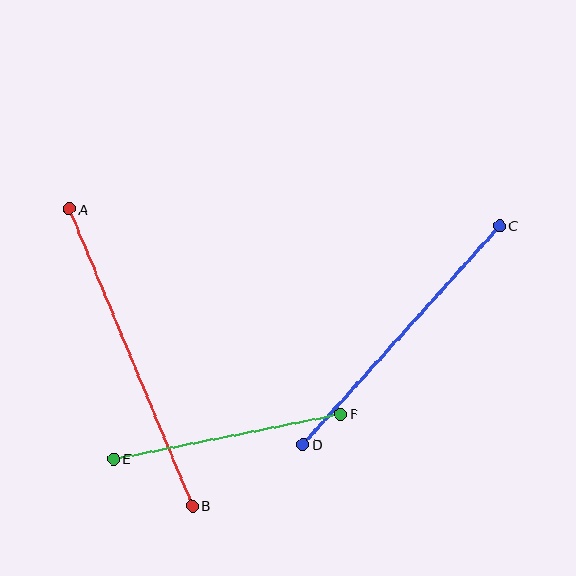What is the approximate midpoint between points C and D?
The midpoint is at approximately (401, 335) pixels.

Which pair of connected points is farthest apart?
Points A and B are farthest apart.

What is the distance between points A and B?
The distance is approximately 321 pixels.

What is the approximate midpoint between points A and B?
The midpoint is at approximately (131, 357) pixels.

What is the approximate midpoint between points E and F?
The midpoint is at approximately (227, 437) pixels.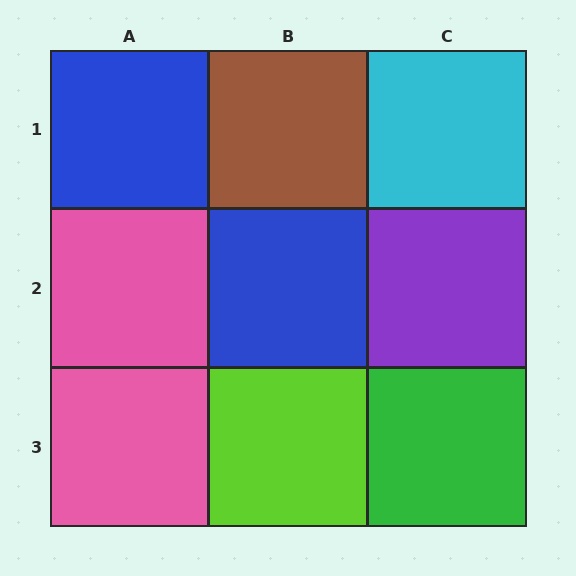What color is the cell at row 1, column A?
Blue.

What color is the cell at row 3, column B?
Lime.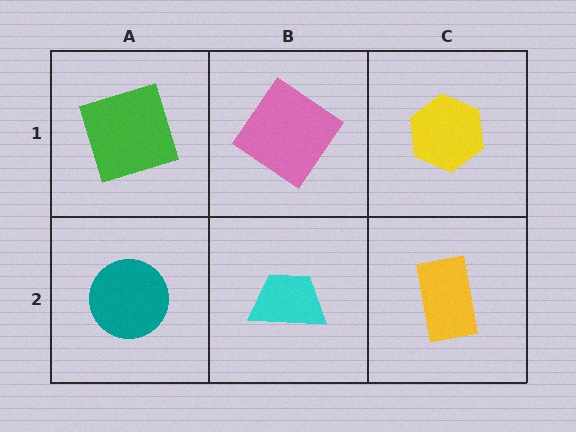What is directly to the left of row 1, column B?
A green square.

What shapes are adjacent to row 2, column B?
A pink diamond (row 1, column B), a teal circle (row 2, column A), a yellow rectangle (row 2, column C).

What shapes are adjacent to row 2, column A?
A green square (row 1, column A), a cyan trapezoid (row 2, column B).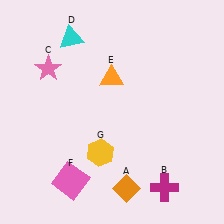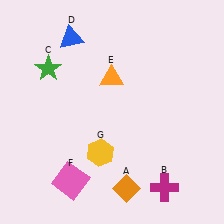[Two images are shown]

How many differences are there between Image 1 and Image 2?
There are 2 differences between the two images.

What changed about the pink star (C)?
In Image 1, C is pink. In Image 2, it changed to green.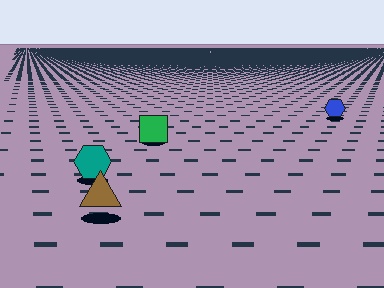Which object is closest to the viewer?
The brown triangle is closest. The texture marks near it are larger and more spread out.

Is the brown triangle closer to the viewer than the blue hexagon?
Yes. The brown triangle is closer — you can tell from the texture gradient: the ground texture is coarser near it.